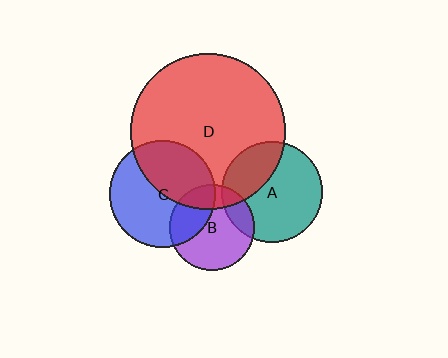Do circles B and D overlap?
Yes.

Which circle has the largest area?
Circle D (red).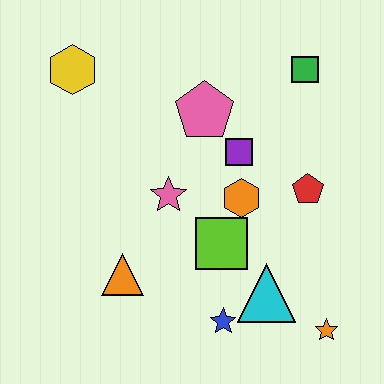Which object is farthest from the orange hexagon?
The yellow hexagon is farthest from the orange hexagon.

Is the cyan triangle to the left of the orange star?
Yes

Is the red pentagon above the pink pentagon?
No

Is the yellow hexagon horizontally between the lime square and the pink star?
No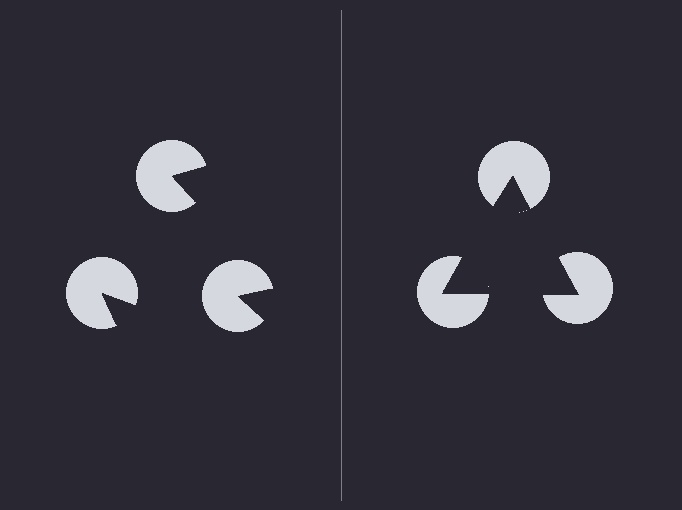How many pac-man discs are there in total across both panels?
6 — 3 on each side.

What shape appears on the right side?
An illusory triangle.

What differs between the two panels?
The pac-man discs are positioned identically on both sides; only the wedge orientations differ. On the right they align to a triangle; on the left they are misaligned.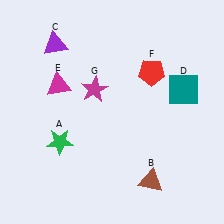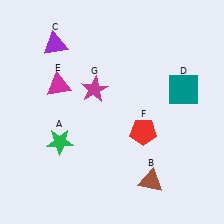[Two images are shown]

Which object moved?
The red pentagon (F) moved down.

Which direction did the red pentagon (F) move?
The red pentagon (F) moved down.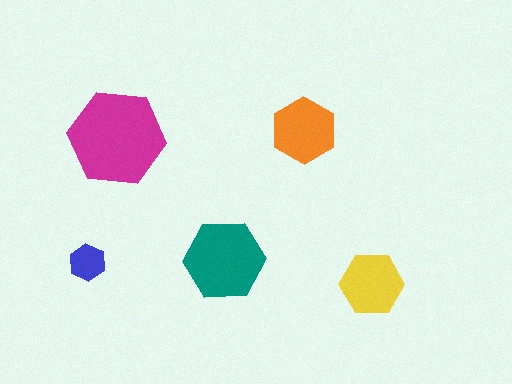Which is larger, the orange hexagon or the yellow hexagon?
The orange one.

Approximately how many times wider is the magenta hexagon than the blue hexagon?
About 2.5 times wider.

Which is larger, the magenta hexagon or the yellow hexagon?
The magenta one.